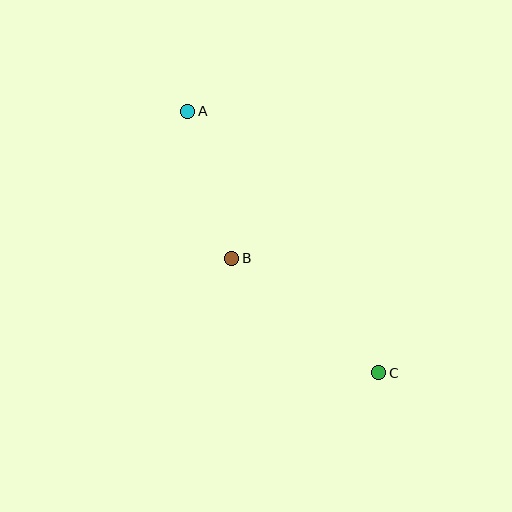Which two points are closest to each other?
Points A and B are closest to each other.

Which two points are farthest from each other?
Points A and C are farthest from each other.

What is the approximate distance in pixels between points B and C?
The distance between B and C is approximately 186 pixels.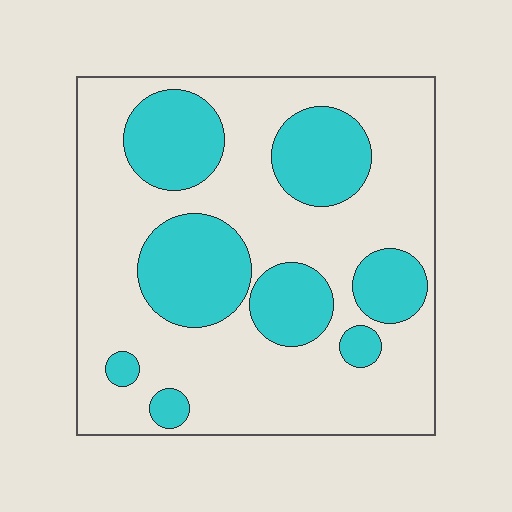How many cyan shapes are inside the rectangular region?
8.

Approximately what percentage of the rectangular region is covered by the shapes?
Approximately 30%.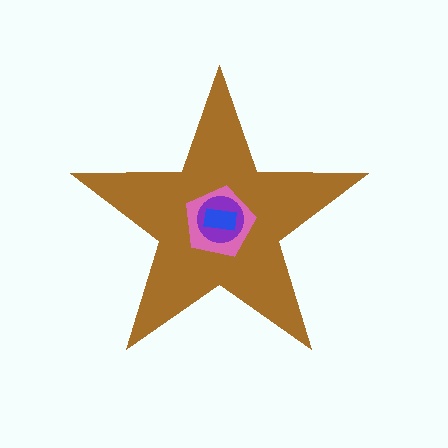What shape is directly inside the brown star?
The pink pentagon.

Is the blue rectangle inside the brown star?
Yes.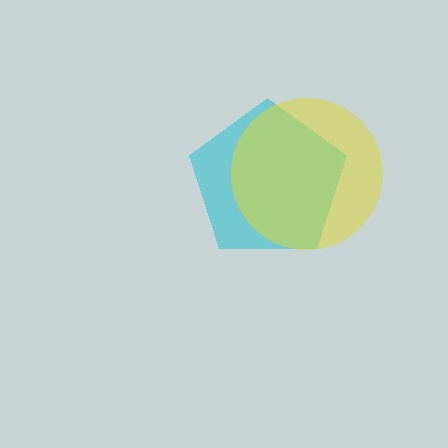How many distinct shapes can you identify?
There are 2 distinct shapes: a cyan pentagon, a yellow circle.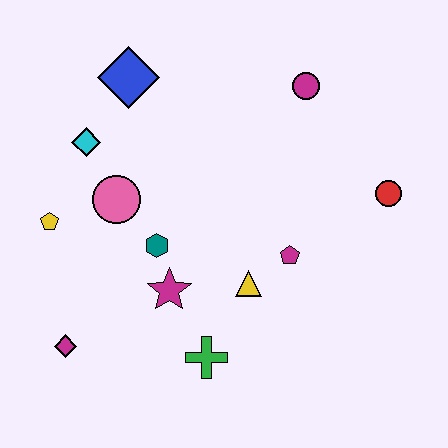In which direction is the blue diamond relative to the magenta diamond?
The blue diamond is above the magenta diamond.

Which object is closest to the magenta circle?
The red circle is closest to the magenta circle.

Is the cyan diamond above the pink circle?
Yes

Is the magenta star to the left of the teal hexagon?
No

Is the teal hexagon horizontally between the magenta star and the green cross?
No